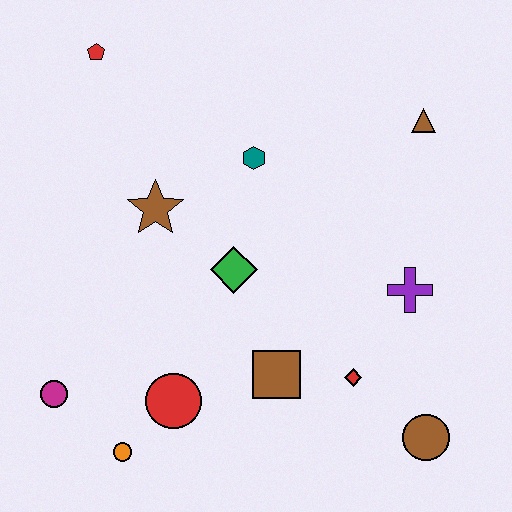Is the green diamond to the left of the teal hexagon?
Yes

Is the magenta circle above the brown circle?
Yes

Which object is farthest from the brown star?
The brown circle is farthest from the brown star.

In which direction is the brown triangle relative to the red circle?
The brown triangle is above the red circle.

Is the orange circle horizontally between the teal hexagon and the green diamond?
No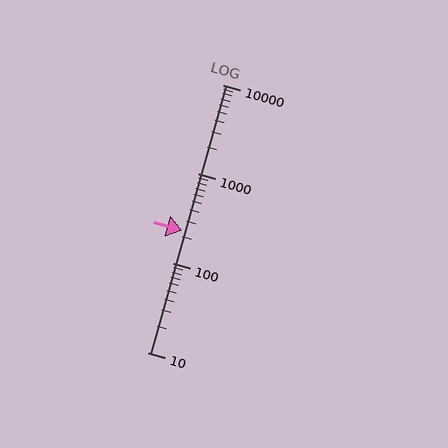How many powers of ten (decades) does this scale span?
The scale spans 3 decades, from 10 to 10000.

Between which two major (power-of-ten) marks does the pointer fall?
The pointer is between 100 and 1000.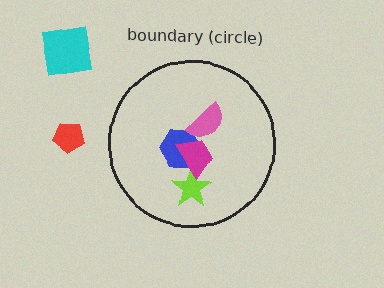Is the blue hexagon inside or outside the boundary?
Inside.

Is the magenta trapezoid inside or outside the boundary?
Inside.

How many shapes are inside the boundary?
4 inside, 2 outside.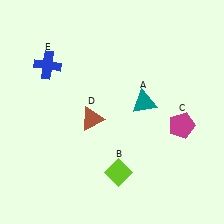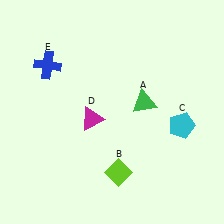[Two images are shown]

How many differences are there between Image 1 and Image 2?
There are 3 differences between the two images.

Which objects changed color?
A changed from teal to green. C changed from magenta to cyan. D changed from brown to magenta.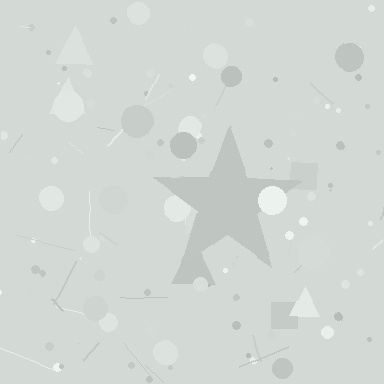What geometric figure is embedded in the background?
A star is embedded in the background.